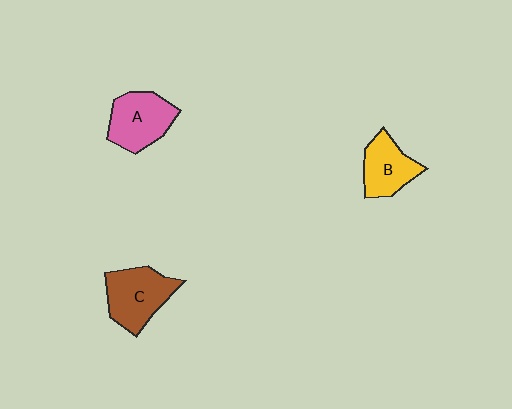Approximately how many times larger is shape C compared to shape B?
Approximately 1.3 times.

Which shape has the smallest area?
Shape B (yellow).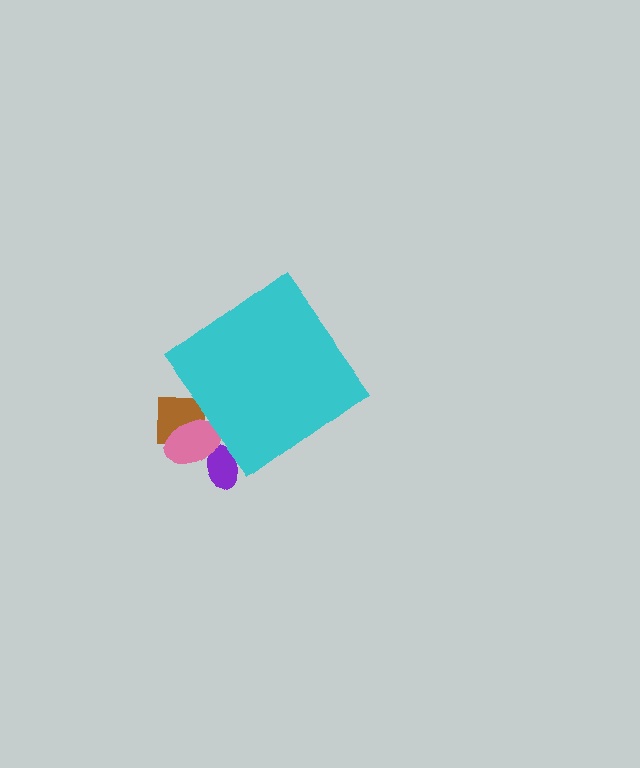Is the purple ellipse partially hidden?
Yes, the purple ellipse is partially hidden behind the cyan diamond.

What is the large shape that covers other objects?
A cyan diamond.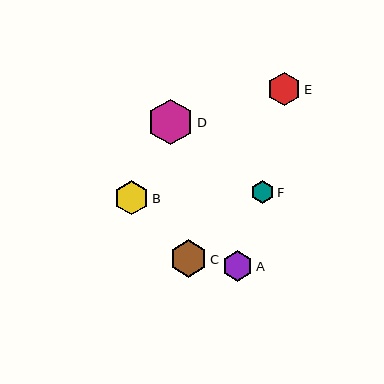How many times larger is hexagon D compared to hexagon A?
Hexagon D is approximately 1.5 times the size of hexagon A.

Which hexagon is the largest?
Hexagon D is the largest with a size of approximately 46 pixels.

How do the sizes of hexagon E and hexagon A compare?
Hexagon E and hexagon A are approximately the same size.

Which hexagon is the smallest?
Hexagon F is the smallest with a size of approximately 24 pixels.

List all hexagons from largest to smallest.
From largest to smallest: D, C, B, E, A, F.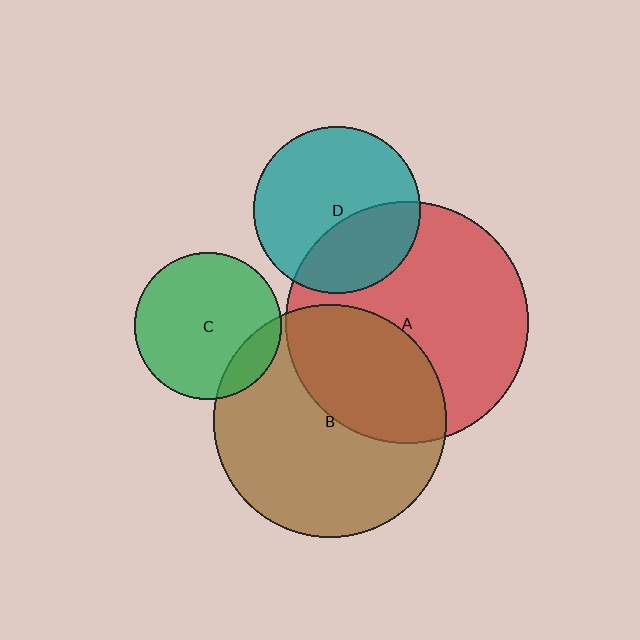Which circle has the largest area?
Circle A (red).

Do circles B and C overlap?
Yes.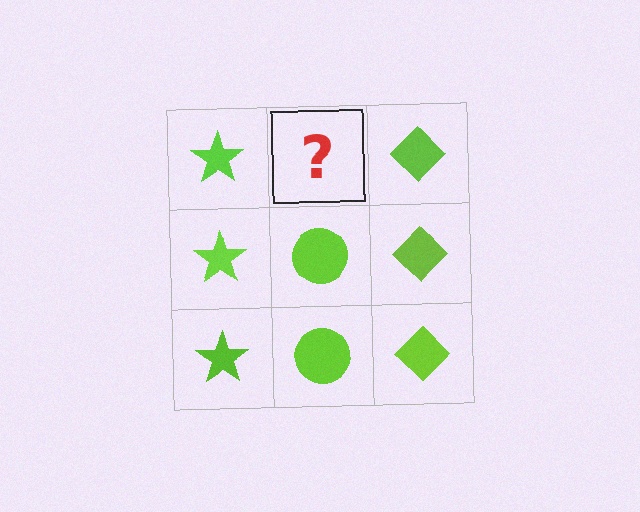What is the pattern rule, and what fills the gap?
The rule is that each column has a consistent shape. The gap should be filled with a lime circle.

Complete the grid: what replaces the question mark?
The question mark should be replaced with a lime circle.